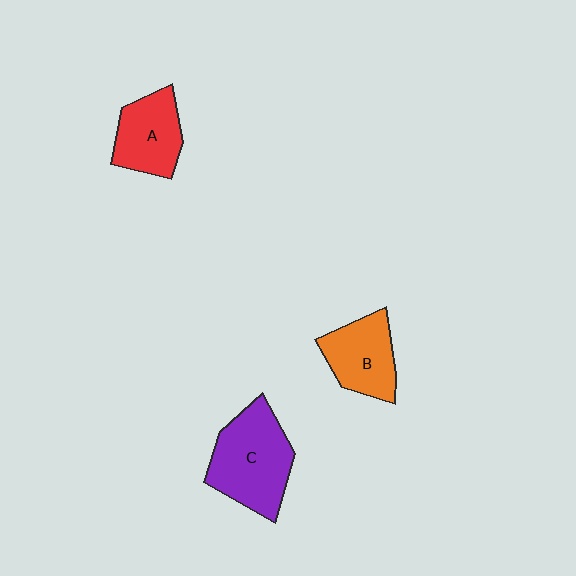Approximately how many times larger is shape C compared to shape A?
Approximately 1.5 times.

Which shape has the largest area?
Shape C (purple).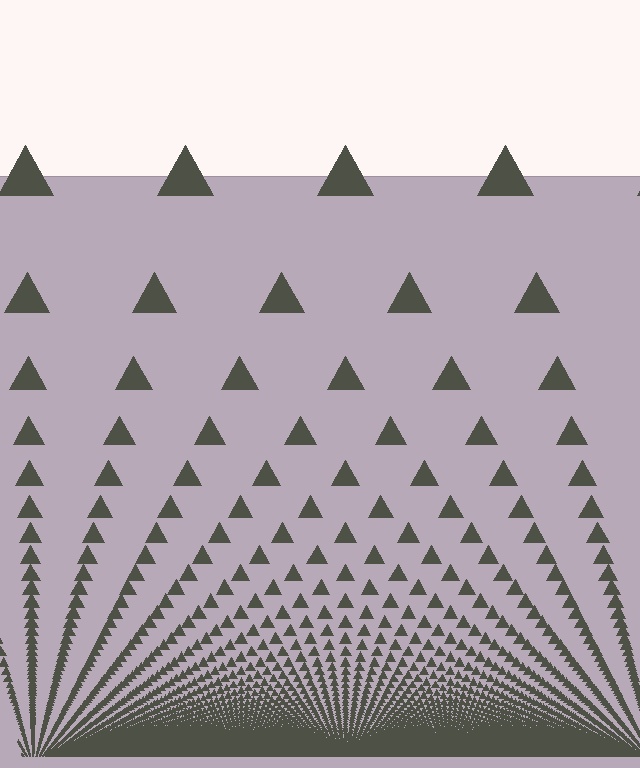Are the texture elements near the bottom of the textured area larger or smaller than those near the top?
Smaller. The gradient is inverted — elements near the bottom are smaller and denser.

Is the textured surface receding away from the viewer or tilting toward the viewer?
The surface appears to tilt toward the viewer. Texture elements get larger and sparser toward the top.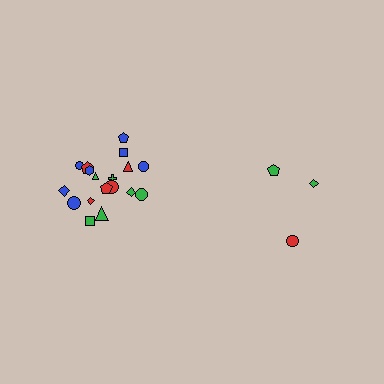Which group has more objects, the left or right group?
The left group.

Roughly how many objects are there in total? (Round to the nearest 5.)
Roughly 20 objects in total.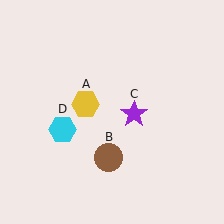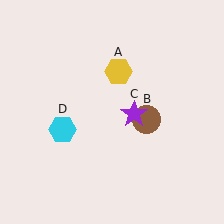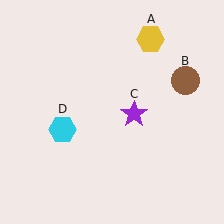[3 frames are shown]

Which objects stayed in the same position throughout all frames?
Purple star (object C) and cyan hexagon (object D) remained stationary.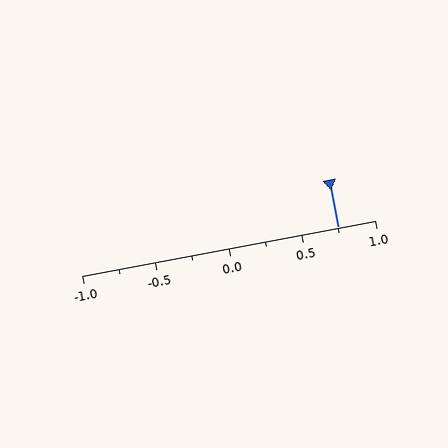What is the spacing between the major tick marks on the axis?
The major ticks are spaced 0.5 apart.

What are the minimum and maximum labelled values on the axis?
The axis runs from -1.0 to 1.0.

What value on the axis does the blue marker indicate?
The marker indicates approximately 0.75.